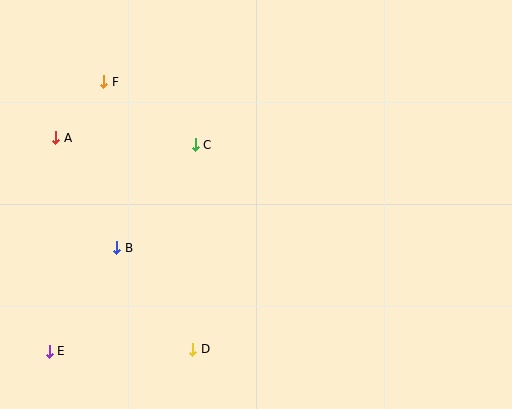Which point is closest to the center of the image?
Point C at (195, 145) is closest to the center.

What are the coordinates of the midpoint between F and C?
The midpoint between F and C is at (150, 113).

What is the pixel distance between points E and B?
The distance between E and B is 124 pixels.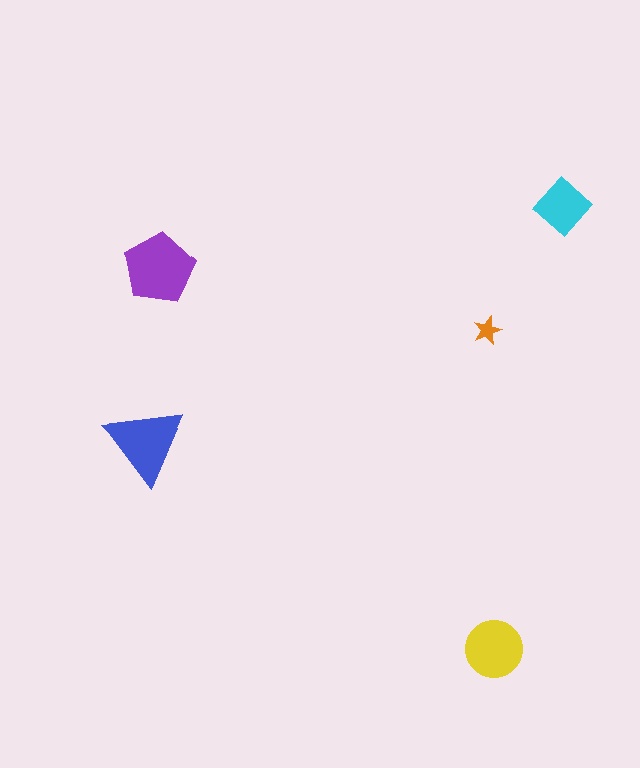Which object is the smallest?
The orange star.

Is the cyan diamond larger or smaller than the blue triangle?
Smaller.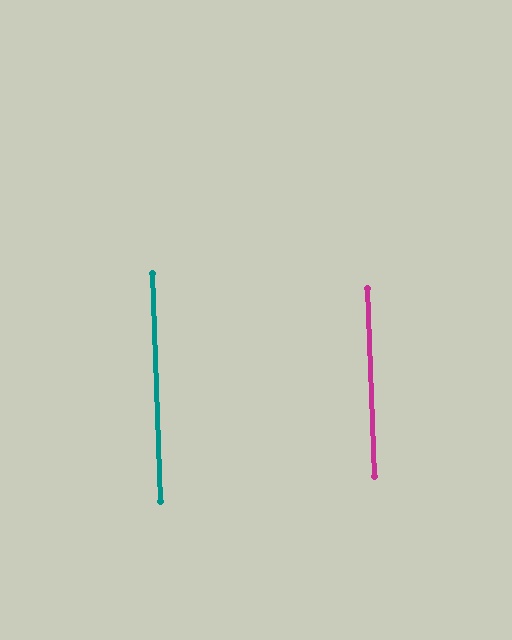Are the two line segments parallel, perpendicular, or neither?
Parallel — their directions differ by only 0.2°.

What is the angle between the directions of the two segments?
Approximately 0 degrees.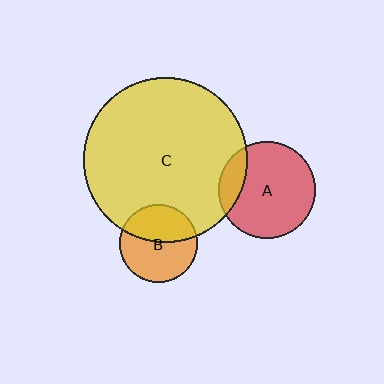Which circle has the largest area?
Circle C (yellow).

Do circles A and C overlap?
Yes.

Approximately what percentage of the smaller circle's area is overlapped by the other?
Approximately 15%.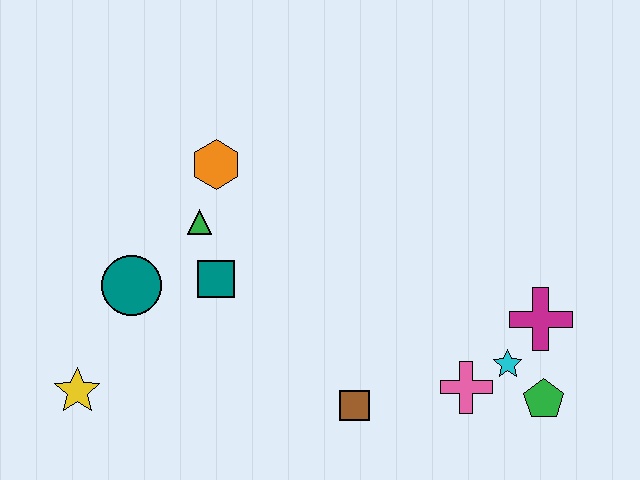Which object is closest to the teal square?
The green triangle is closest to the teal square.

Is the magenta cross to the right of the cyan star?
Yes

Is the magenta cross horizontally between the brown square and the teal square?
No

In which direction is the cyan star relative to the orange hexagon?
The cyan star is to the right of the orange hexagon.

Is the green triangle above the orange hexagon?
No